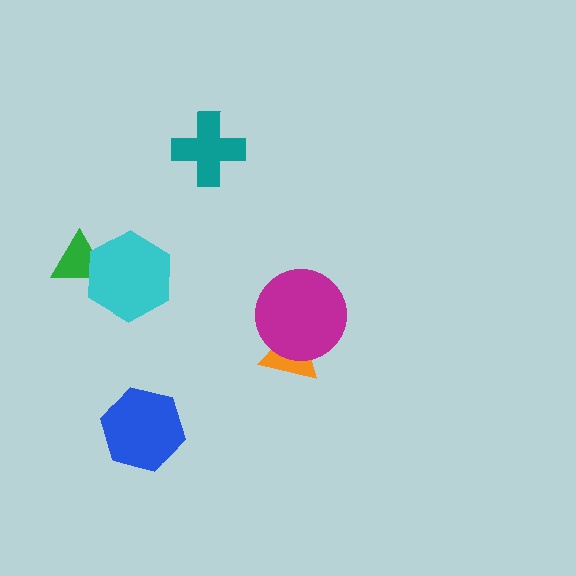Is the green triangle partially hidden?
Yes, it is partially covered by another shape.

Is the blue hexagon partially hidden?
No, no other shape covers it.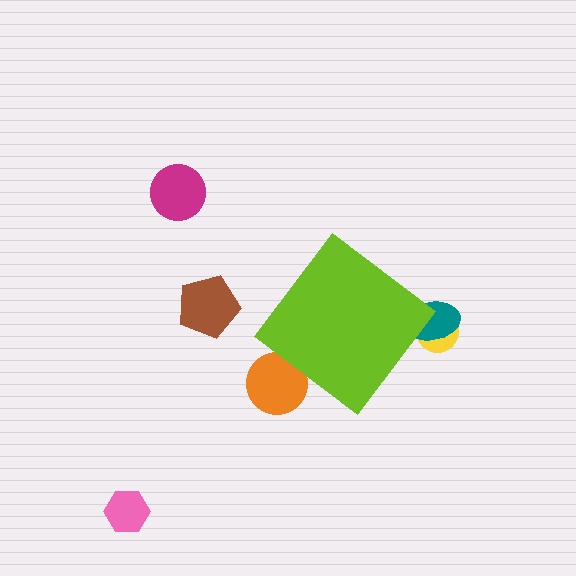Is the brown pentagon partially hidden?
No, the brown pentagon is fully visible.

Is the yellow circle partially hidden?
Yes, the yellow circle is partially hidden behind the lime diamond.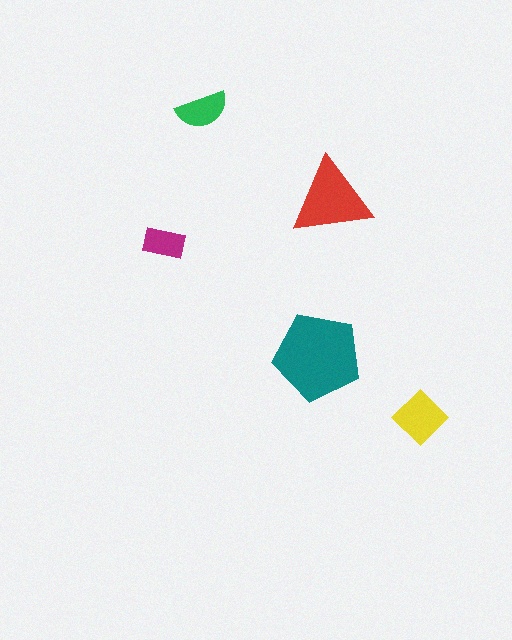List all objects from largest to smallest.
The teal pentagon, the red triangle, the yellow diamond, the green semicircle, the magenta rectangle.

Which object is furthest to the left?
The magenta rectangle is leftmost.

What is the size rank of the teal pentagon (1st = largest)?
1st.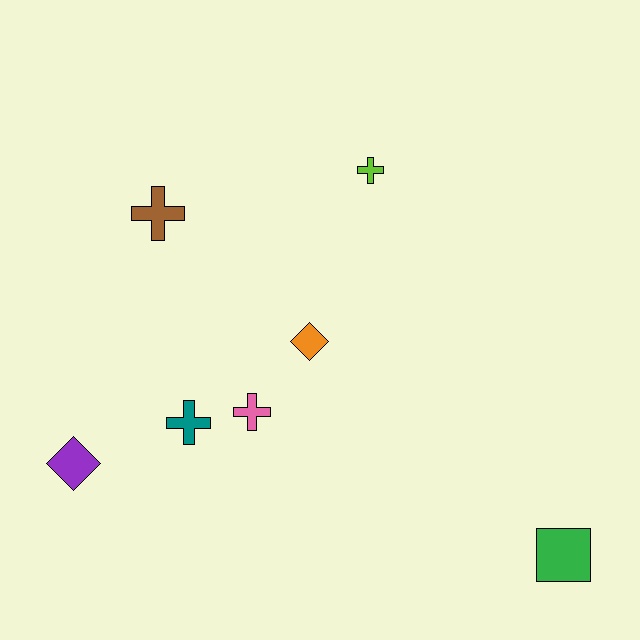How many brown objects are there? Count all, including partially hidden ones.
There is 1 brown object.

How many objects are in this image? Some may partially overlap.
There are 7 objects.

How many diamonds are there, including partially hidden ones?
There are 2 diamonds.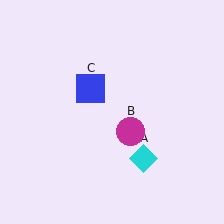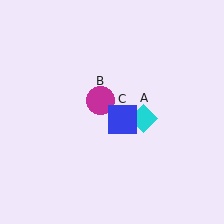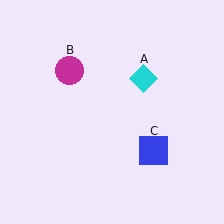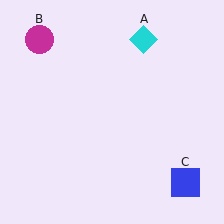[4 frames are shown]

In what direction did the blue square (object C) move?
The blue square (object C) moved down and to the right.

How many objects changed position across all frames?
3 objects changed position: cyan diamond (object A), magenta circle (object B), blue square (object C).